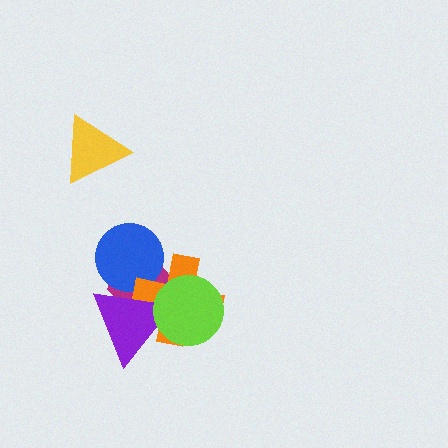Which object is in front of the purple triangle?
The lime circle is in front of the purple triangle.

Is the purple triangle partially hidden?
Yes, it is partially covered by another shape.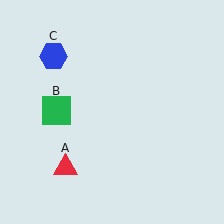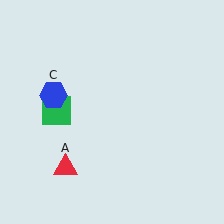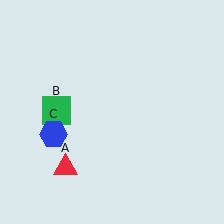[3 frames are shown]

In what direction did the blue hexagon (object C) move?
The blue hexagon (object C) moved down.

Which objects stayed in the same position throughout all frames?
Red triangle (object A) and green square (object B) remained stationary.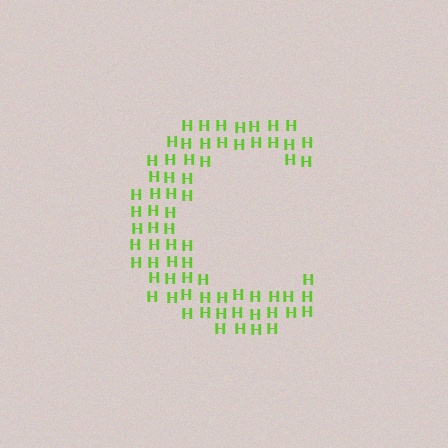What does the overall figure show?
The overall figure shows the letter C.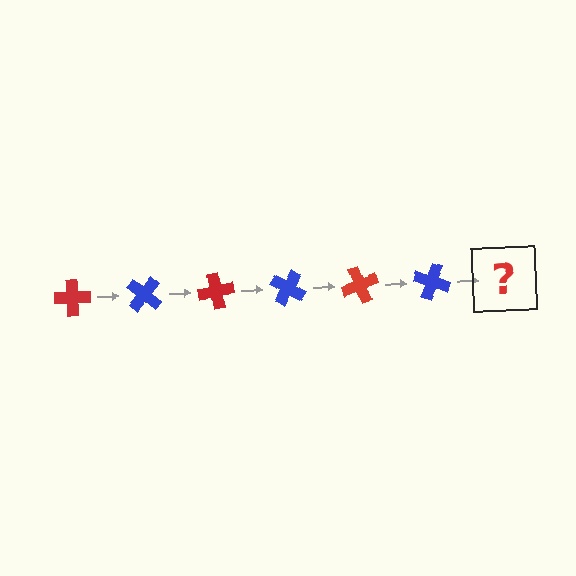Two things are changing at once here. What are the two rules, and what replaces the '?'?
The two rules are that it rotates 40 degrees each step and the color cycles through red and blue. The '?' should be a red cross, rotated 240 degrees from the start.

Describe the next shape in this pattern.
It should be a red cross, rotated 240 degrees from the start.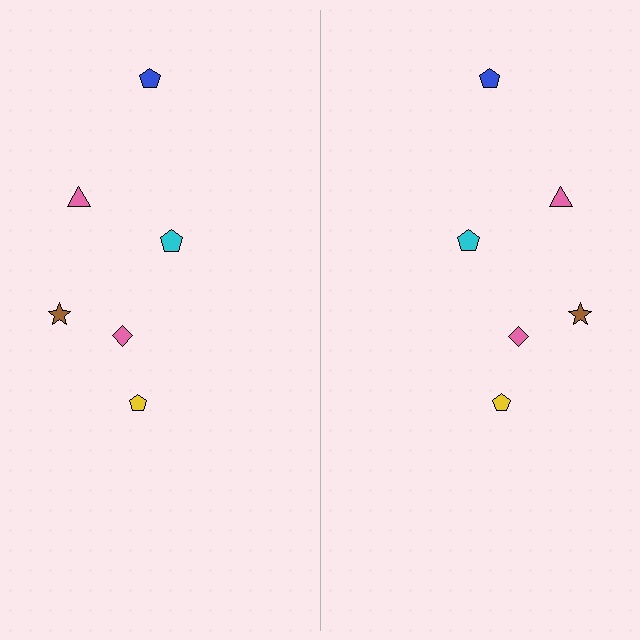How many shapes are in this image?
There are 12 shapes in this image.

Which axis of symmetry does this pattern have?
The pattern has a vertical axis of symmetry running through the center of the image.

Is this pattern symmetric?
Yes, this pattern has bilateral (reflection) symmetry.